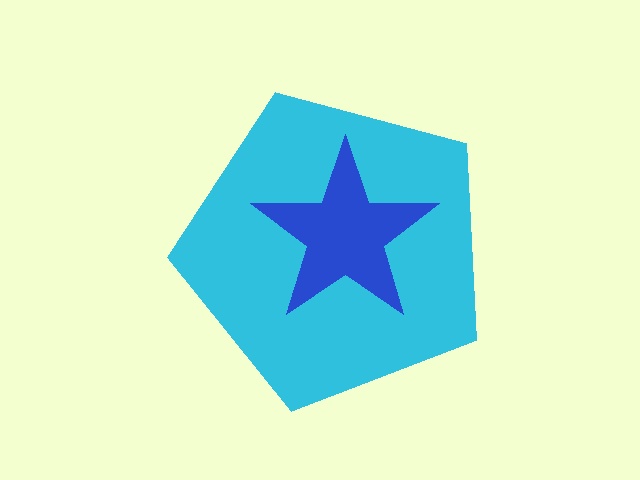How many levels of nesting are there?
2.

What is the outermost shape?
The cyan pentagon.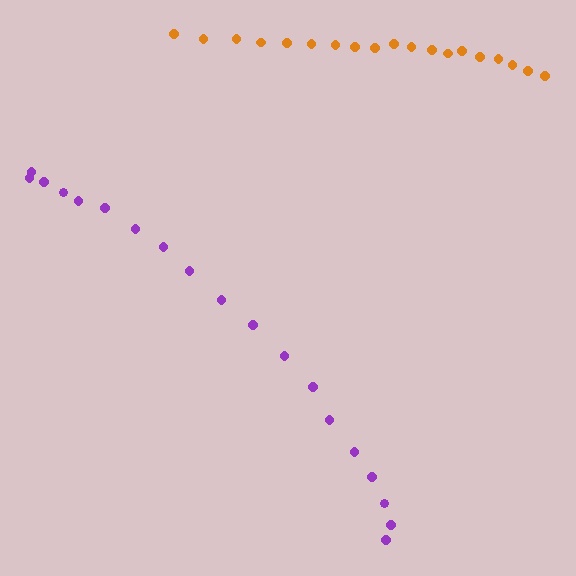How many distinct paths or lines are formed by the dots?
There are 2 distinct paths.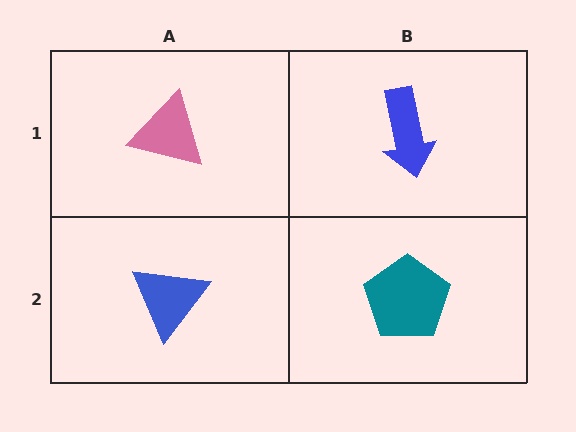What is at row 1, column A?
A pink triangle.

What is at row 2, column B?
A teal pentagon.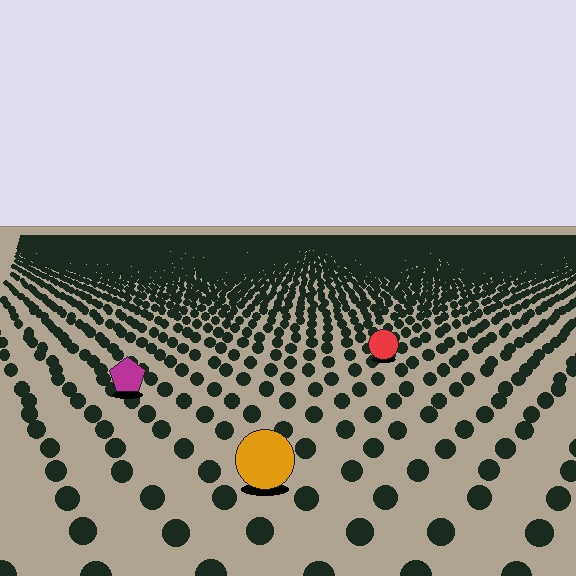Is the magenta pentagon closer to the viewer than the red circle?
Yes. The magenta pentagon is closer — you can tell from the texture gradient: the ground texture is coarser near it.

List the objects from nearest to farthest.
From nearest to farthest: the orange circle, the magenta pentagon, the red circle.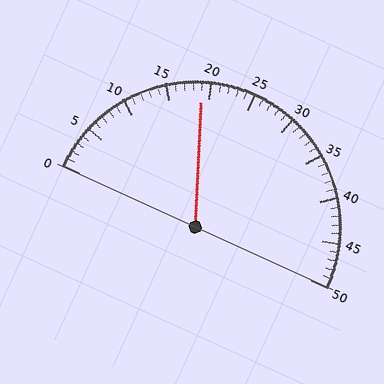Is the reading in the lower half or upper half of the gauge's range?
The reading is in the lower half of the range (0 to 50).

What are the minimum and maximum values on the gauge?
The gauge ranges from 0 to 50.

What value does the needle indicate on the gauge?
The needle indicates approximately 19.